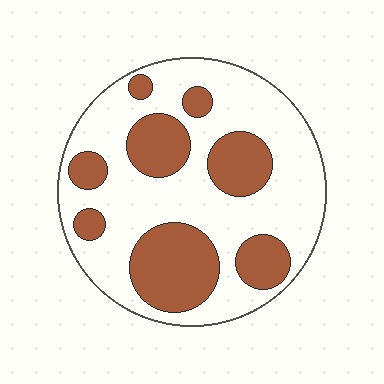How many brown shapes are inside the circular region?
8.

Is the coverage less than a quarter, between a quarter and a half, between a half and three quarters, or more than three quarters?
Between a quarter and a half.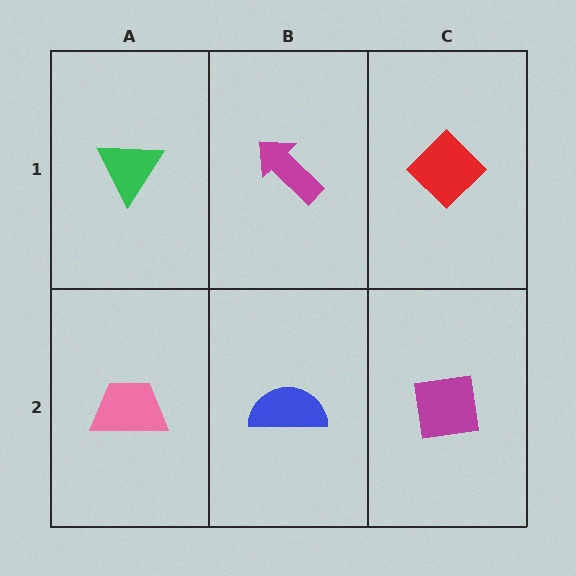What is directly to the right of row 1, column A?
A magenta arrow.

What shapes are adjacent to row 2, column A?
A green triangle (row 1, column A), a blue semicircle (row 2, column B).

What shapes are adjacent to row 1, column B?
A blue semicircle (row 2, column B), a green triangle (row 1, column A), a red diamond (row 1, column C).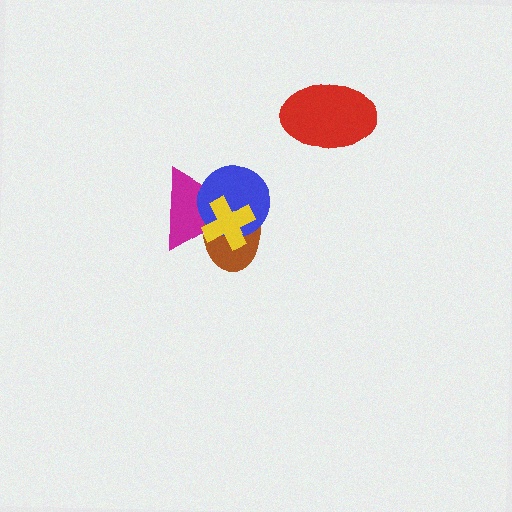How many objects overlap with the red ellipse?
0 objects overlap with the red ellipse.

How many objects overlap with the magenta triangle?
3 objects overlap with the magenta triangle.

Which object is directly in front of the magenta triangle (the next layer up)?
The brown ellipse is directly in front of the magenta triangle.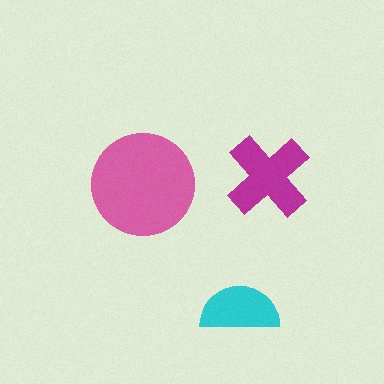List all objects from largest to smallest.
The pink circle, the magenta cross, the cyan semicircle.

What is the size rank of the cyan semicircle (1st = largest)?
3rd.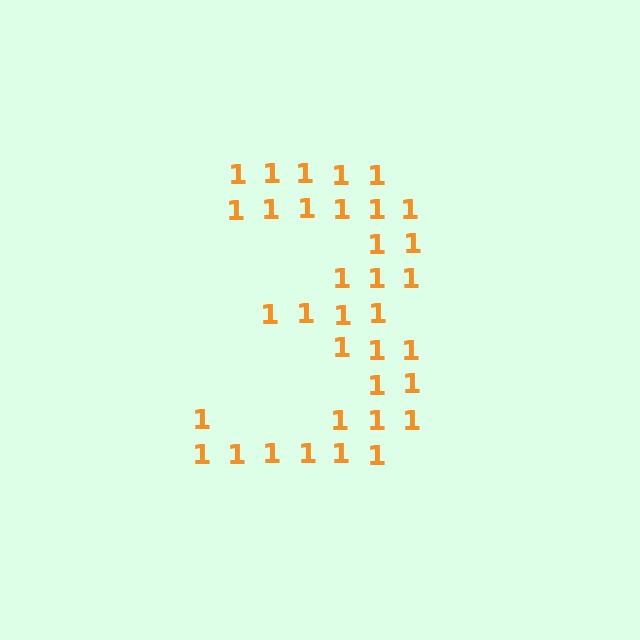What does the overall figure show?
The overall figure shows the digit 3.